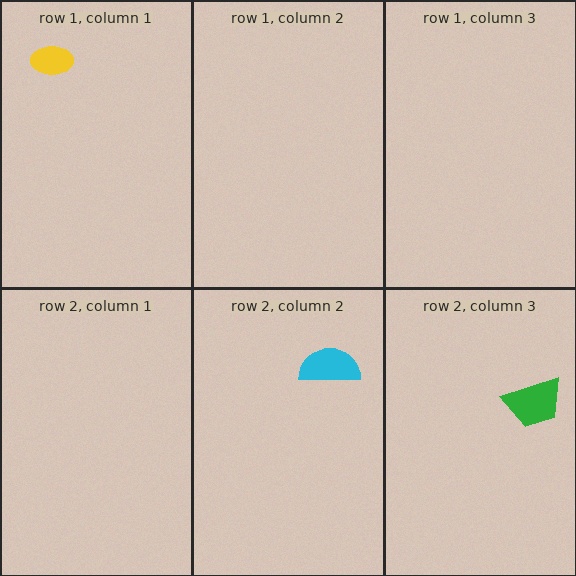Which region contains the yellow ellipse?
The row 1, column 1 region.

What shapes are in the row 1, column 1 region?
The yellow ellipse.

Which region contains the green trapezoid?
The row 2, column 3 region.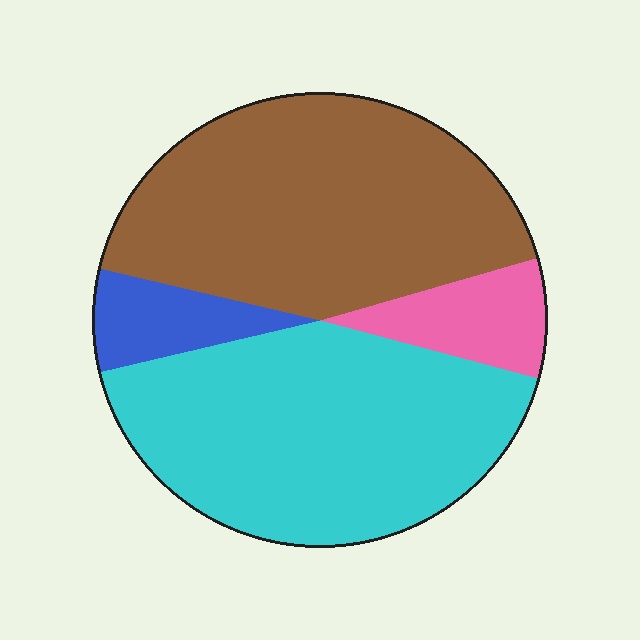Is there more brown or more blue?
Brown.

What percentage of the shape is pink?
Pink takes up less than a quarter of the shape.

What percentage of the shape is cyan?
Cyan takes up about two fifths (2/5) of the shape.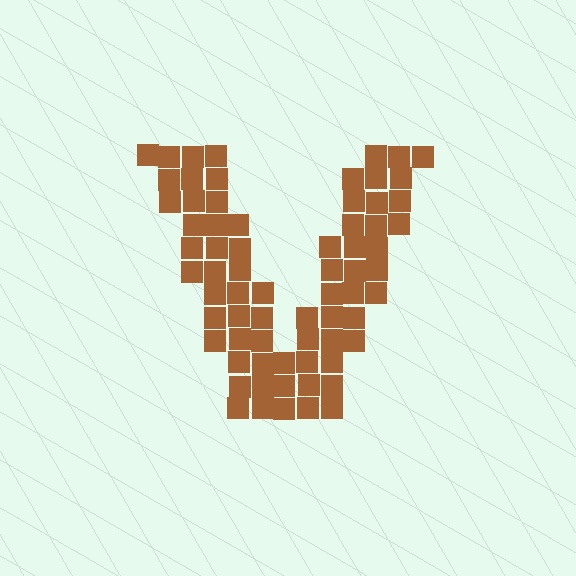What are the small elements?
The small elements are squares.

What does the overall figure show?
The overall figure shows the letter V.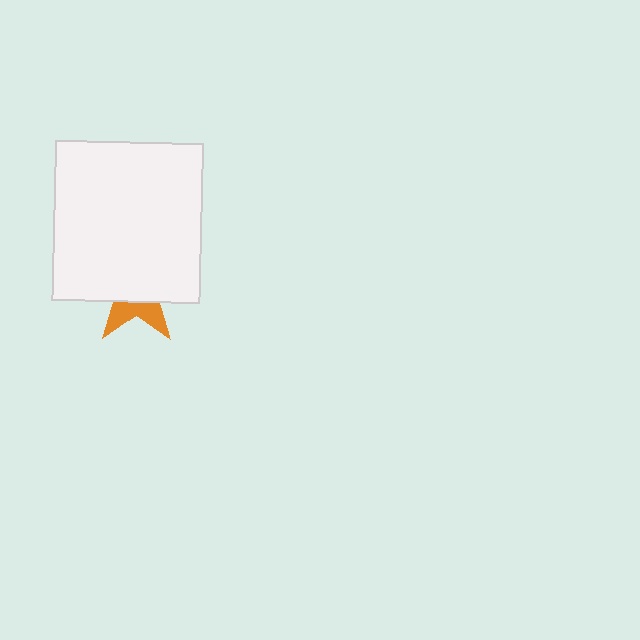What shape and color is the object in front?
The object in front is a white rectangle.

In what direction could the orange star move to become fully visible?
The orange star could move down. That would shift it out from behind the white rectangle entirely.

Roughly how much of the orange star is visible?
A small part of it is visible (roughly 31%).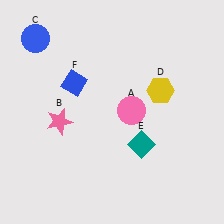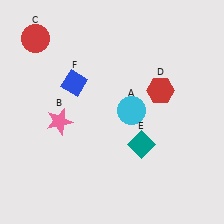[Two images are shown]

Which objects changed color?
A changed from pink to cyan. C changed from blue to red. D changed from yellow to red.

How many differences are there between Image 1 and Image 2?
There are 3 differences between the two images.